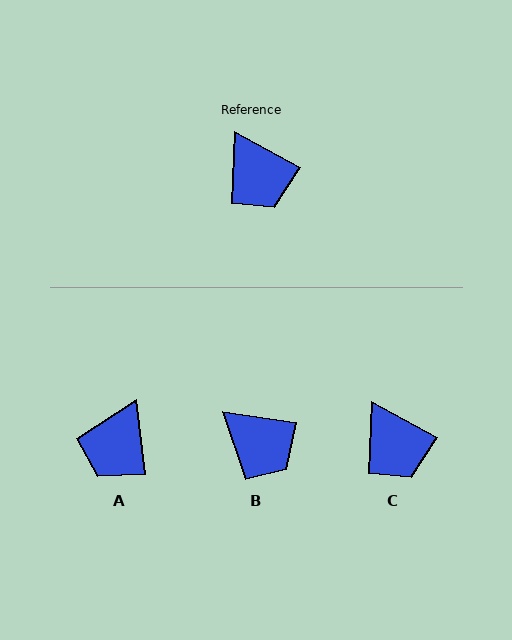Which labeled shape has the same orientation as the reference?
C.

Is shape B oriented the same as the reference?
No, it is off by about 20 degrees.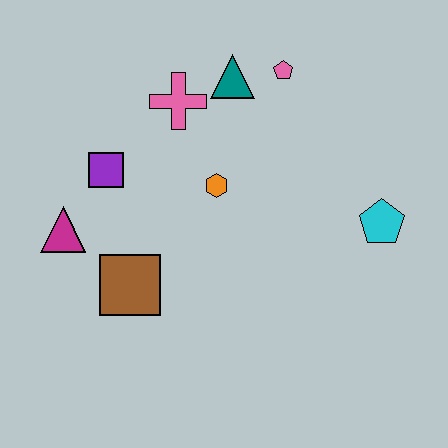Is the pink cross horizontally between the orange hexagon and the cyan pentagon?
No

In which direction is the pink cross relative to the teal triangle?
The pink cross is to the left of the teal triangle.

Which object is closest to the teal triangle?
The pink pentagon is closest to the teal triangle.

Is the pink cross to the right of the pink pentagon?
No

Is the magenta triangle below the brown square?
No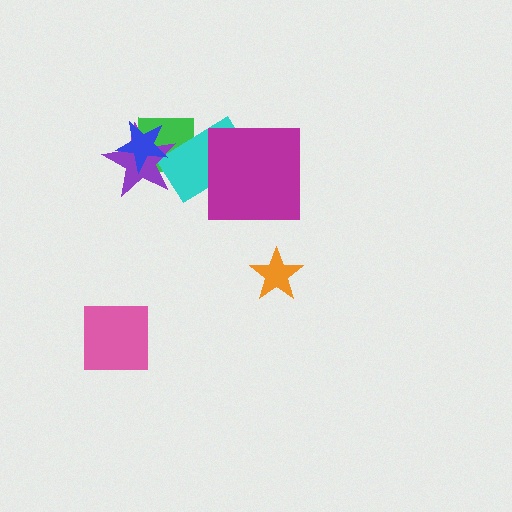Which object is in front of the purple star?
The blue star is in front of the purple star.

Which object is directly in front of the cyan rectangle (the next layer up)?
The purple star is directly in front of the cyan rectangle.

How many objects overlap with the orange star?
0 objects overlap with the orange star.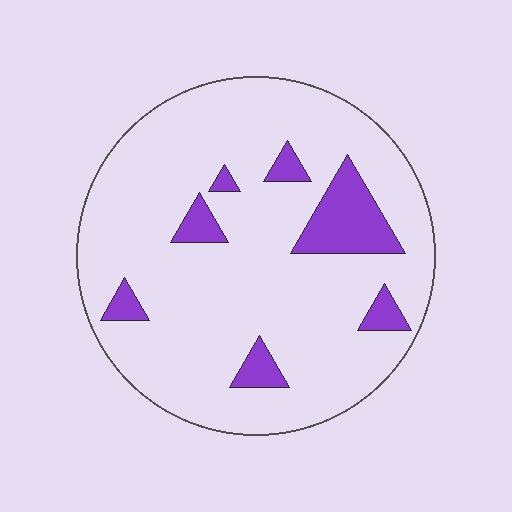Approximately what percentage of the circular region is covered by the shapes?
Approximately 15%.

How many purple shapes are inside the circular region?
7.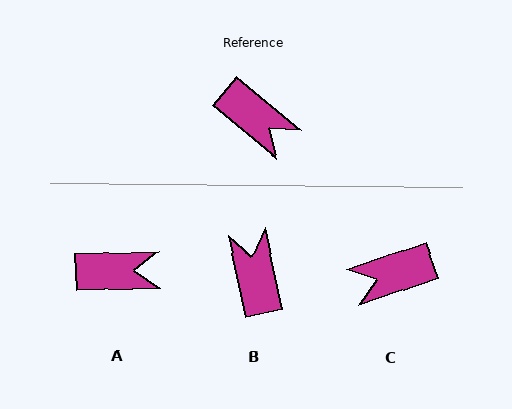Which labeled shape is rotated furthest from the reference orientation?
B, about 142 degrees away.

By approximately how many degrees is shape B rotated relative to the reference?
Approximately 142 degrees counter-clockwise.